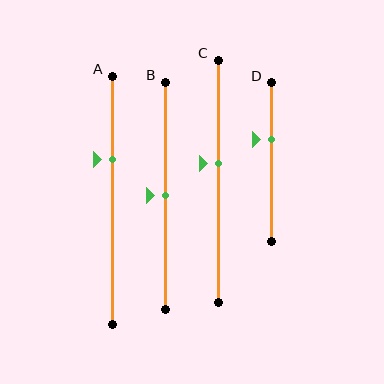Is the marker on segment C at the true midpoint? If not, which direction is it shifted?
No, the marker on segment C is shifted upward by about 7% of the segment length.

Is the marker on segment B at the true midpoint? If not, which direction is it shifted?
Yes, the marker on segment B is at the true midpoint.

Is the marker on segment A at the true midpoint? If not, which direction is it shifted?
No, the marker on segment A is shifted upward by about 17% of the segment length.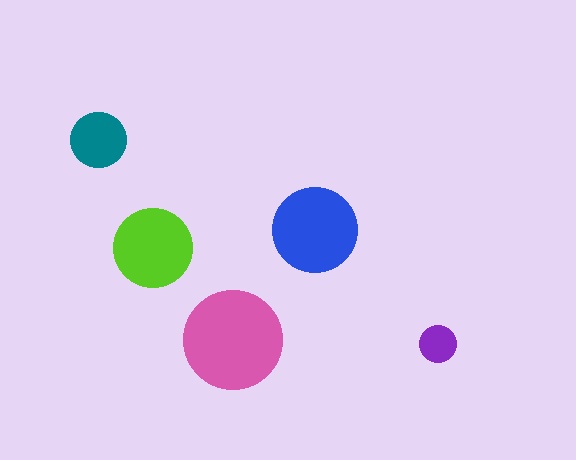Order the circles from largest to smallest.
the pink one, the blue one, the lime one, the teal one, the purple one.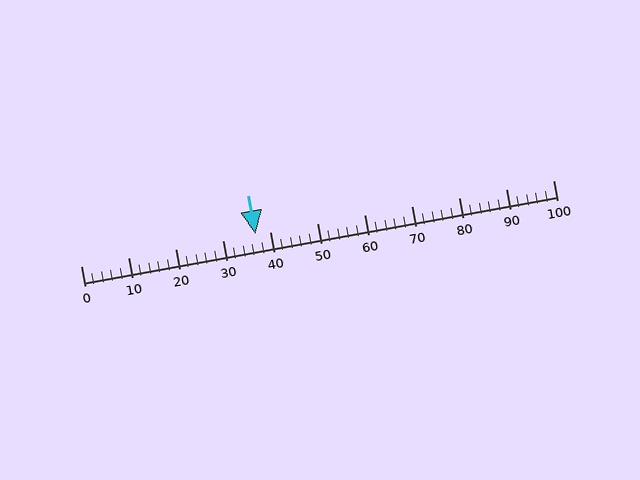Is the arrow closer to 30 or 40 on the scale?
The arrow is closer to 40.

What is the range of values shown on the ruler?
The ruler shows values from 0 to 100.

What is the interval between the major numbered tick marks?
The major tick marks are spaced 10 units apart.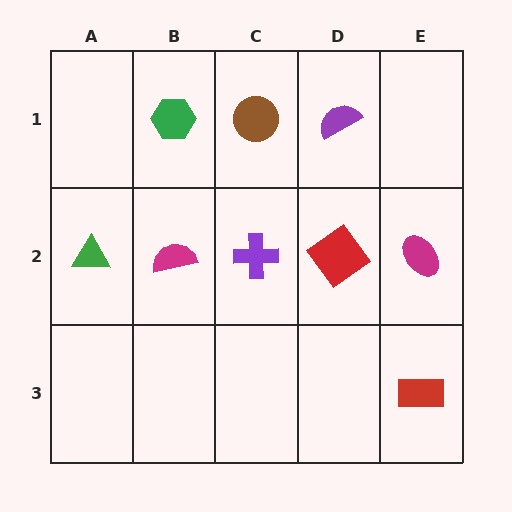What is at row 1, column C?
A brown circle.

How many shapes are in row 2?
5 shapes.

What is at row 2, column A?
A green triangle.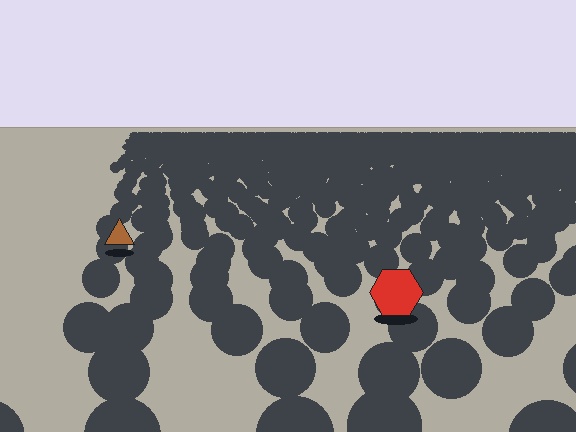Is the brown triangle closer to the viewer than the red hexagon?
No. The red hexagon is closer — you can tell from the texture gradient: the ground texture is coarser near it.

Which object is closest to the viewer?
The red hexagon is closest. The texture marks near it are larger and more spread out.